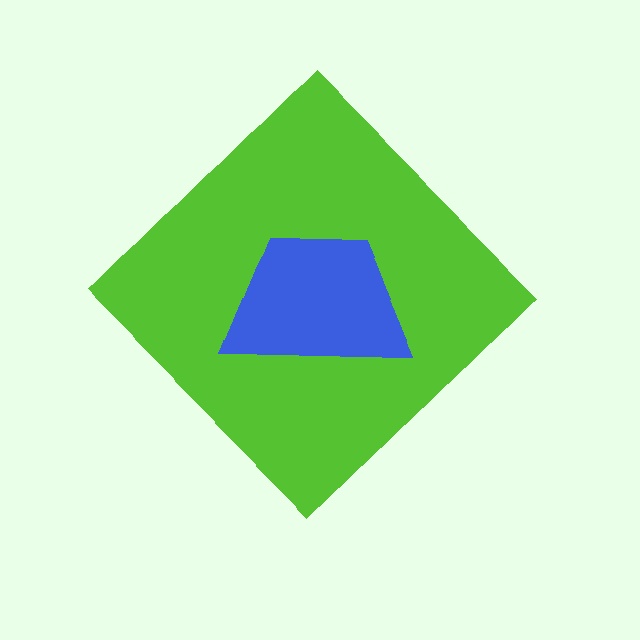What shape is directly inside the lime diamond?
The blue trapezoid.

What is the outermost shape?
The lime diamond.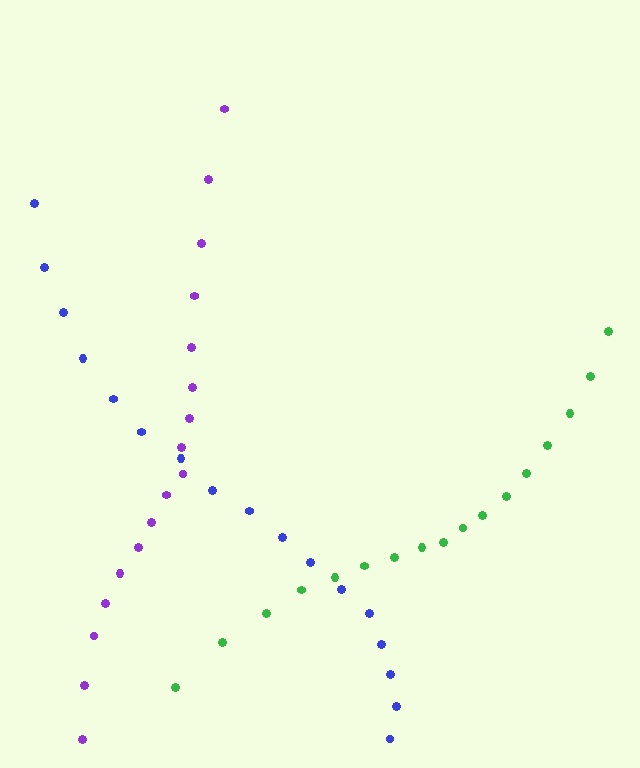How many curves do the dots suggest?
There are 3 distinct paths.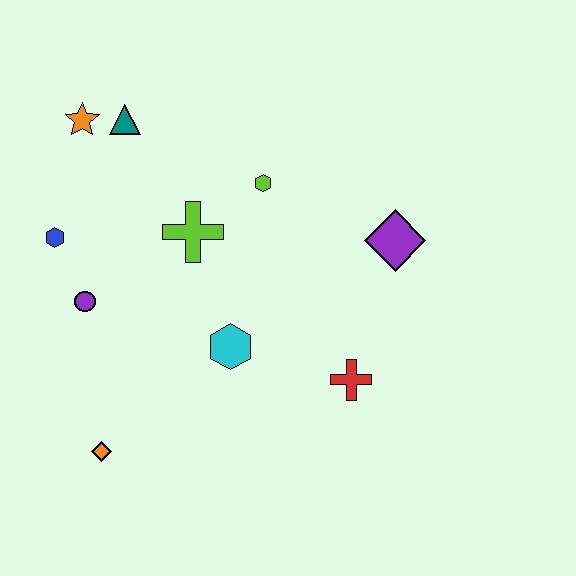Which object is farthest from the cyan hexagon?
The orange star is farthest from the cyan hexagon.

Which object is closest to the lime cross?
The lime hexagon is closest to the lime cross.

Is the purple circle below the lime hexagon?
Yes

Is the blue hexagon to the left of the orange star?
Yes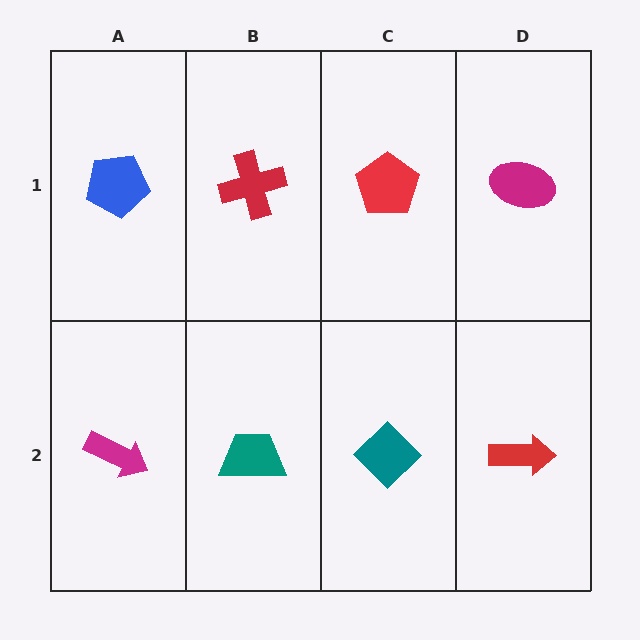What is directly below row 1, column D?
A red arrow.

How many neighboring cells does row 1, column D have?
2.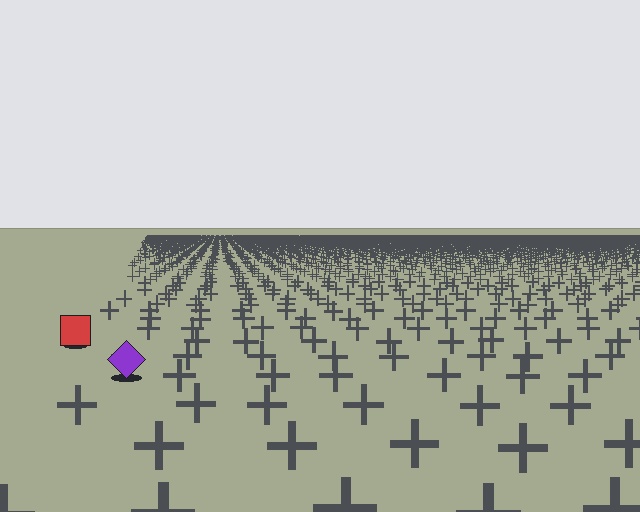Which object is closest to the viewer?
The purple diamond is closest. The texture marks near it are larger and more spread out.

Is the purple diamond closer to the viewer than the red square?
Yes. The purple diamond is closer — you can tell from the texture gradient: the ground texture is coarser near it.